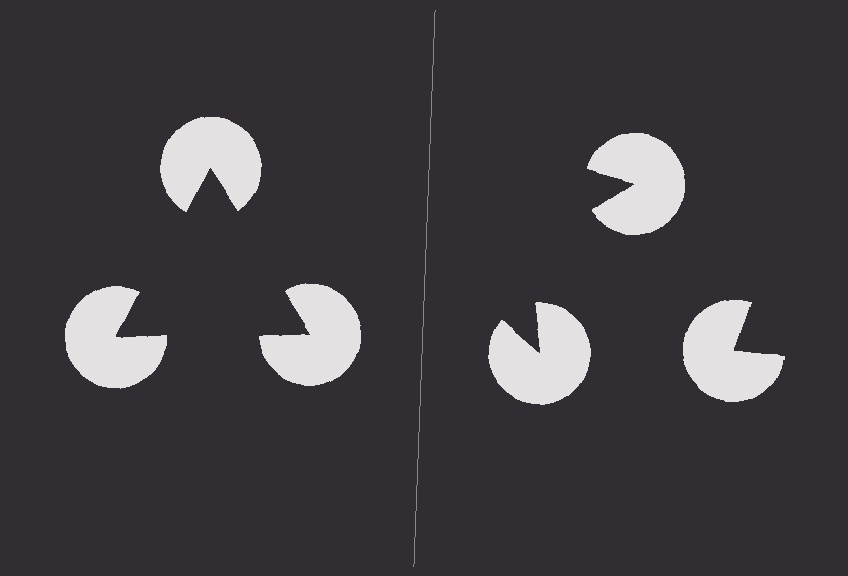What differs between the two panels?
The pac-man discs are positioned identically on both sides; only the wedge orientations differ. On the left they align to a triangle; on the right they are misaligned.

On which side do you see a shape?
An illusory triangle appears on the left side. On the right side the wedge cuts are rotated, so no coherent shape forms.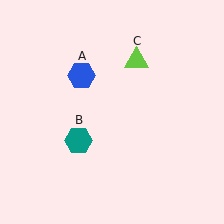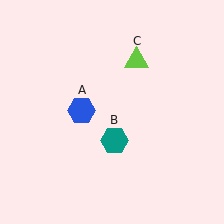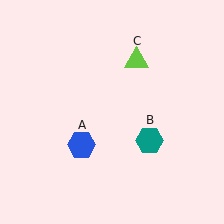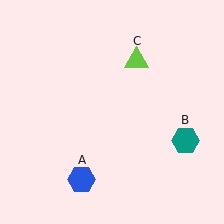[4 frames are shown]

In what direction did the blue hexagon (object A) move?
The blue hexagon (object A) moved down.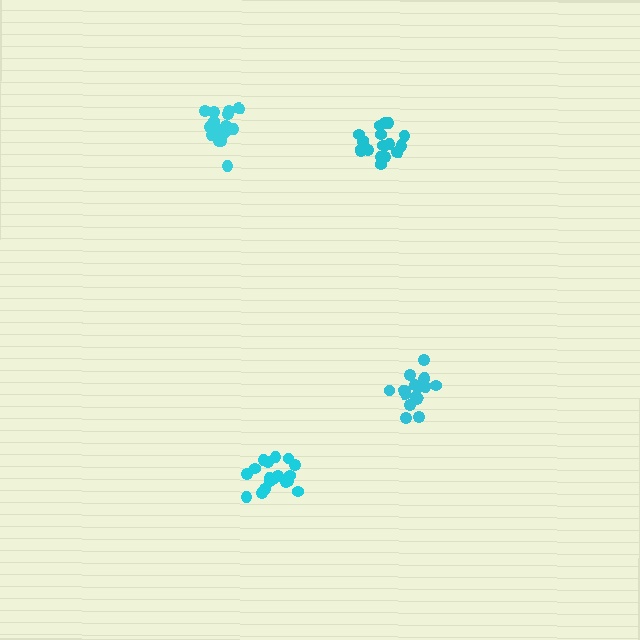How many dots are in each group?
Group 1: 17 dots, Group 2: 18 dots, Group 3: 19 dots, Group 4: 19 dots (73 total).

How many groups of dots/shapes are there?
There are 4 groups.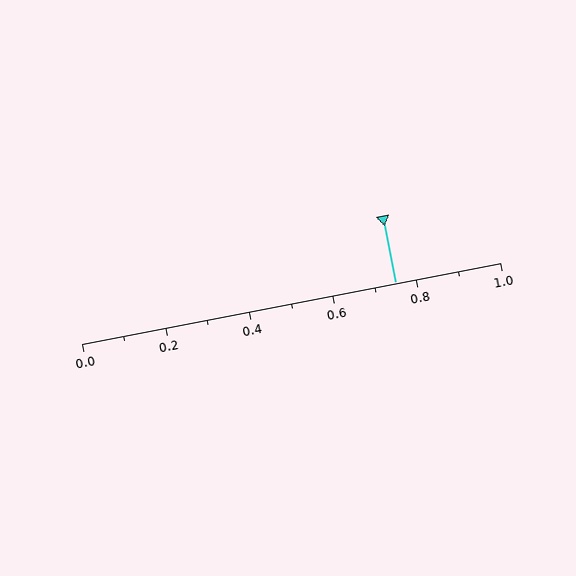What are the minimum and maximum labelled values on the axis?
The axis runs from 0.0 to 1.0.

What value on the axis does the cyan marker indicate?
The marker indicates approximately 0.75.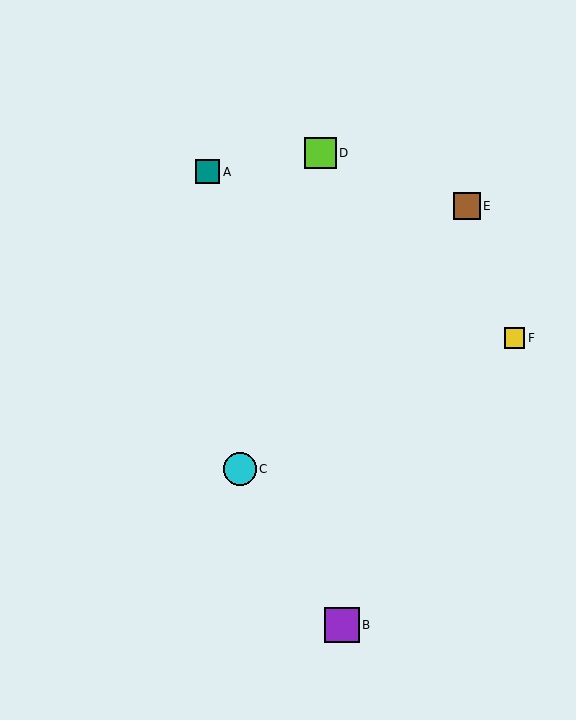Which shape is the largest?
The purple square (labeled B) is the largest.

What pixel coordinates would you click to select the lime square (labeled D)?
Click at (320, 153) to select the lime square D.